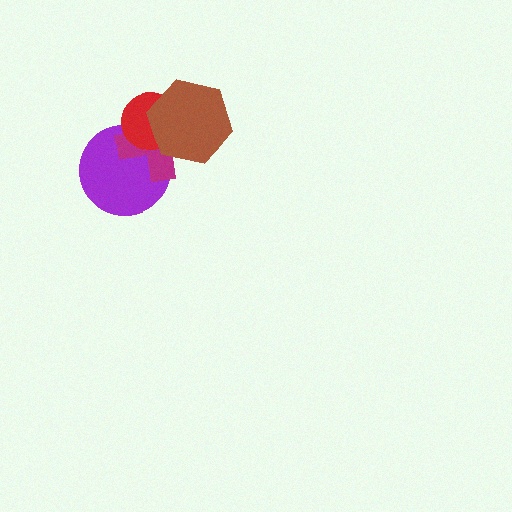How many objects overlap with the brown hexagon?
2 objects overlap with the brown hexagon.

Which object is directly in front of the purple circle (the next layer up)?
The magenta cross is directly in front of the purple circle.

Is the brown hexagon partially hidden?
No, no other shape covers it.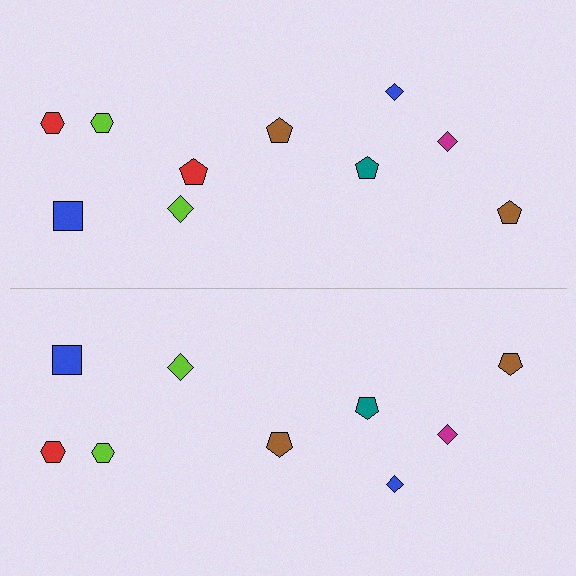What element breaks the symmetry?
A red pentagon is missing from the bottom side.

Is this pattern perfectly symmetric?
No, the pattern is not perfectly symmetric. A red pentagon is missing from the bottom side.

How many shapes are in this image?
There are 19 shapes in this image.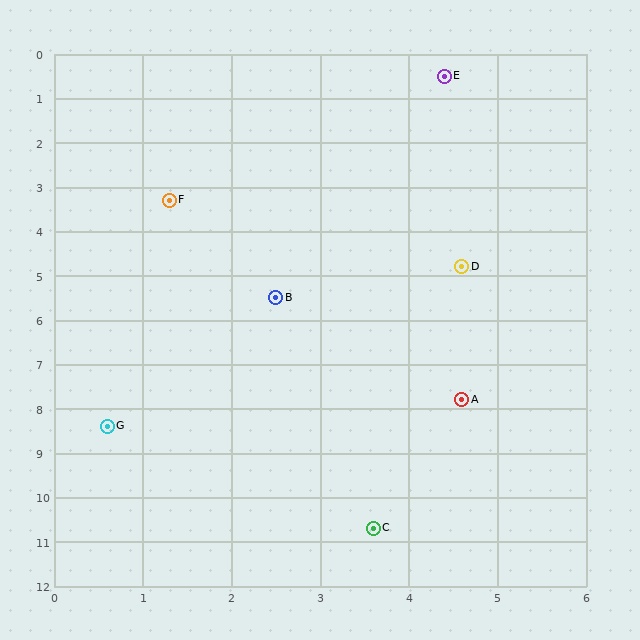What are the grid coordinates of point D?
Point D is at approximately (4.6, 4.8).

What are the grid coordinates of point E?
Point E is at approximately (4.4, 0.5).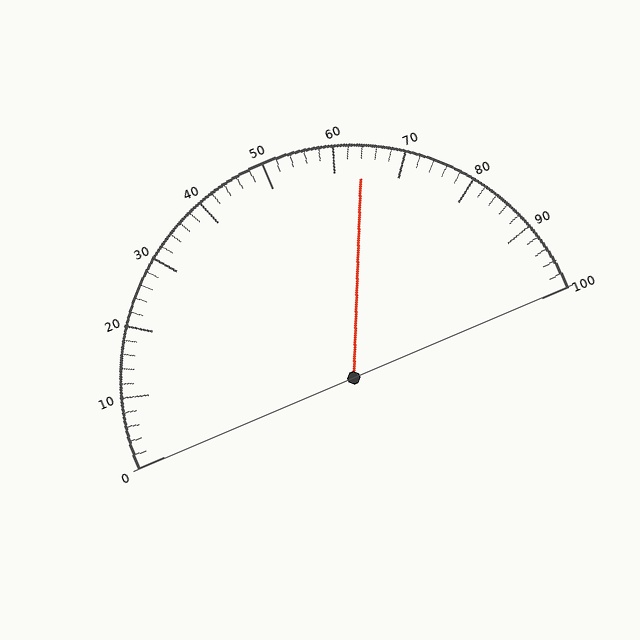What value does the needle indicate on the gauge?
The needle indicates approximately 64.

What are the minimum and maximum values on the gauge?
The gauge ranges from 0 to 100.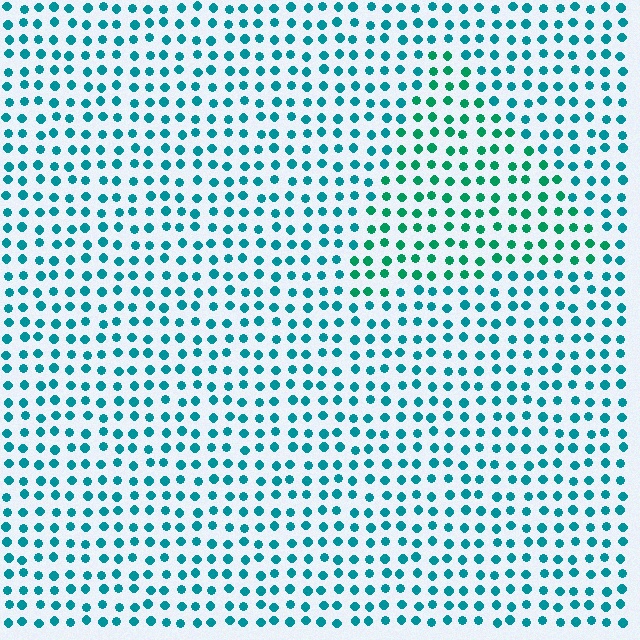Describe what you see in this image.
The image is filled with small teal elements in a uniform arrangement. A triangle-shaped region is visible where the elements are tinted to a slightly different hue, forming a subtle color boundary.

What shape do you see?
I see a triangle.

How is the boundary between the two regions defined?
The boundary is defined purely by a slight shift in hue (about 27 degrees). Spacing, size, and orientation are identical on both sides.